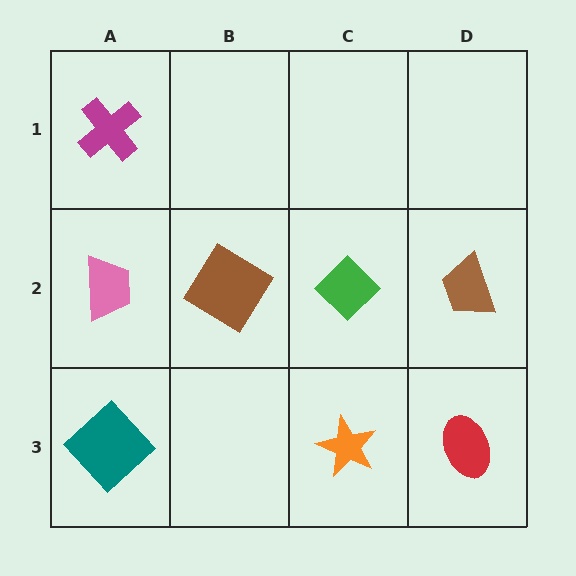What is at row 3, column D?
A red ellipse.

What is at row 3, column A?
A teal diamond.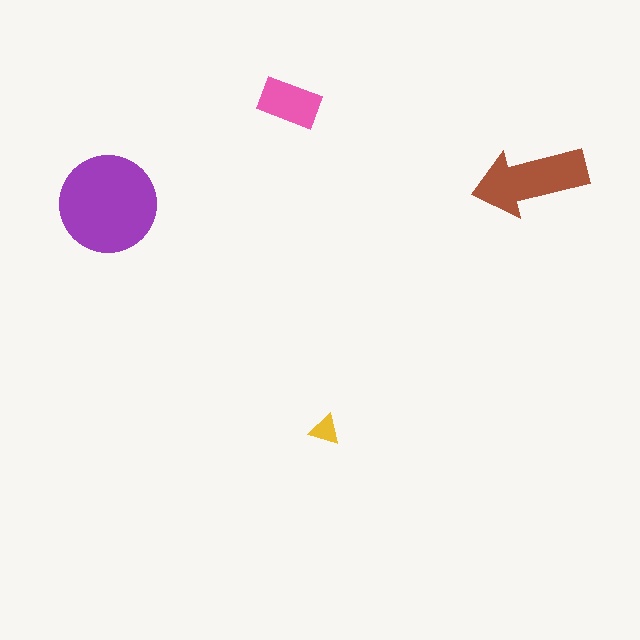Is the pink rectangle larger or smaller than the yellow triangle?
Larger.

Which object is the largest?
The purple circle.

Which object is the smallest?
The yellow triangle.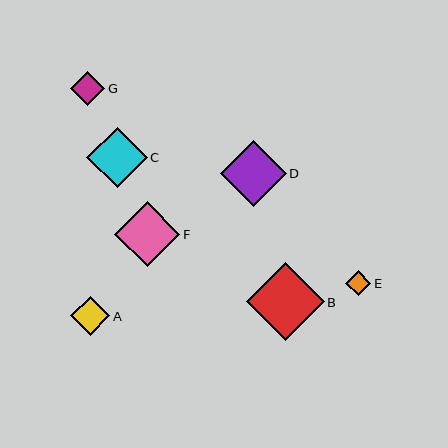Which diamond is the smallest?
Diamond E is the smallest with a size of approximately 25 pixels.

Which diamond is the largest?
Diamond B is the largest with a size of approximately 78 pixels.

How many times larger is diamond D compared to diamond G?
Diamond D is approximately 1.9 times the size of diamond G.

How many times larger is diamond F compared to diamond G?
Diamond F is approximately 1.9 times the size of diamond G.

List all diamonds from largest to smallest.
From largest to smallest: B, D, F, C, A, G, E.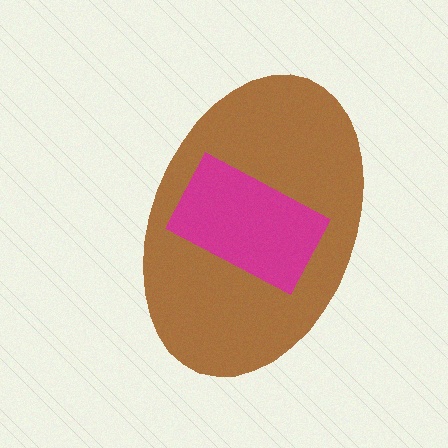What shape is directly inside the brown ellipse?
The magenta rectangle.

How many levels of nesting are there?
2.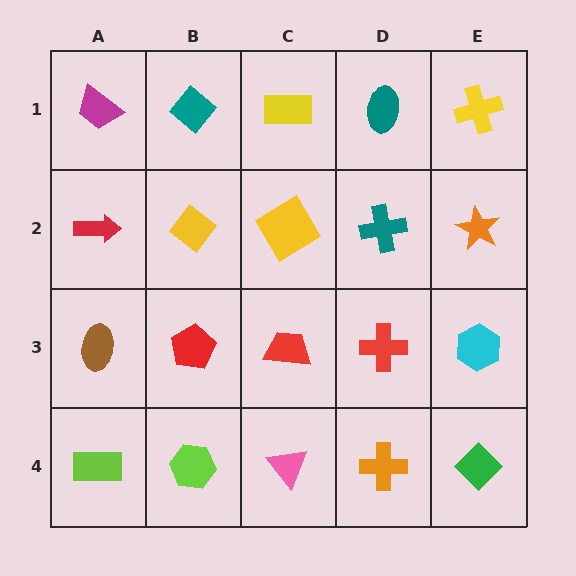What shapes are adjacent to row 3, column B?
A yellow diamond (row 2, column B), a lime hexagon (row 4, column B), a brown ellipse (row 3, column A), a red trapezoid (row 3, column C).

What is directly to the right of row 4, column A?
A lime hexagon.